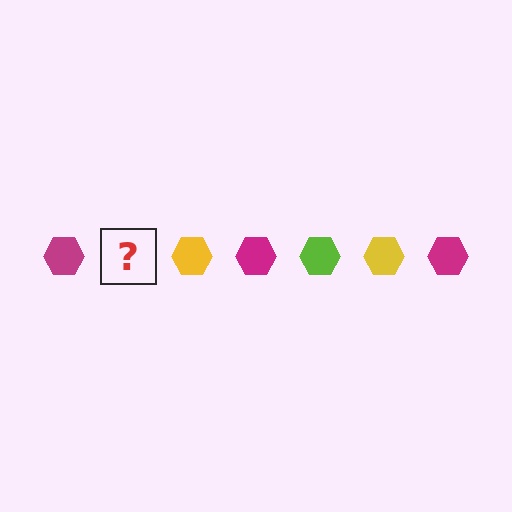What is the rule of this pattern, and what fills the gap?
The rule is that the pattern cycles through magenta, lime, yellow hexagons. The gap should be filled with a lime hexagon.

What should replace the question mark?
The question mark should be replaced with a lime hexagon.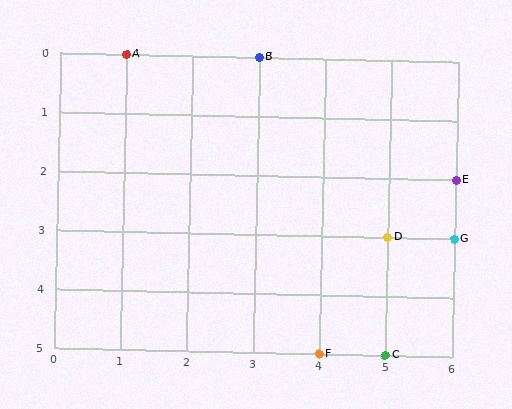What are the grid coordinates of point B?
Point B is at grid coordinates (3, 0).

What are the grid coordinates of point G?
Point G is at grid coordinates (6, 3).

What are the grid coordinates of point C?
Point C is at grid coordinates (5, 5).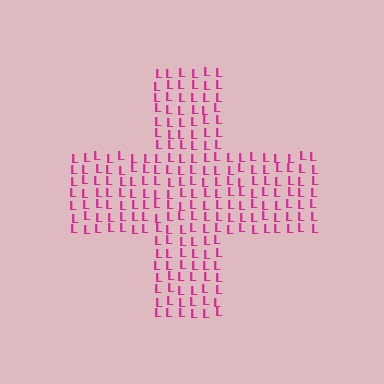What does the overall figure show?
The overall figure shows a cross.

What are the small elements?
The small elements are letter L's.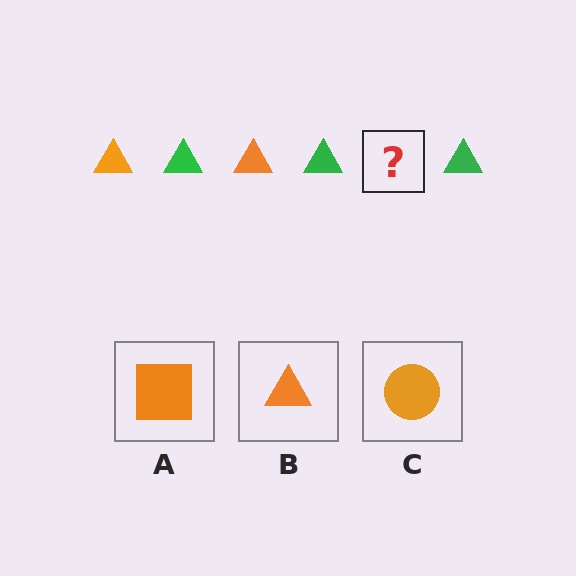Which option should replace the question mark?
Option B.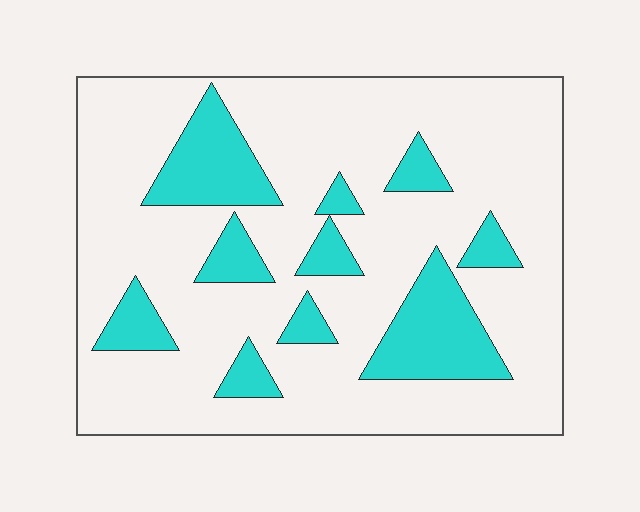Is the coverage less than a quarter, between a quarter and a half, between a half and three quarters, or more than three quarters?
Less than a quarter.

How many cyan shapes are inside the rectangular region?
10.